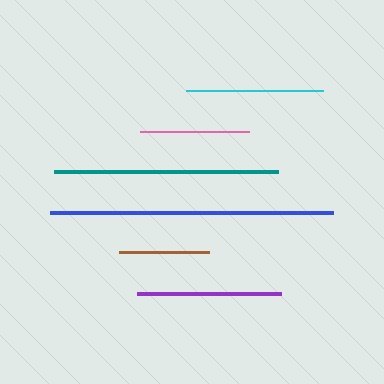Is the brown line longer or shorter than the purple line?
The purple line is longer than the brown line.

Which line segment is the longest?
The blue line is the longest at approximately 283 pixels.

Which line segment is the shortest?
The brown line is the shortest at approximately 90 pixels.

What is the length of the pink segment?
The pink segment is approximately 109 pixels long.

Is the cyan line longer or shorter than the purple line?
The purple line is longer than the cyan line.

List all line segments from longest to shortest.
From longest to shortest: blue, teal, purple, cyan, pink, brown.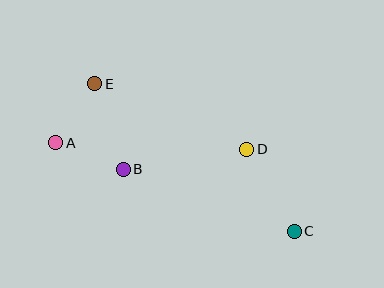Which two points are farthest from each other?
Points A and C are farthest from each other.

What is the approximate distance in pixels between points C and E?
The distance between C and E is approximately 248 pixels.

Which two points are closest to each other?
Points A and E are closest to each other.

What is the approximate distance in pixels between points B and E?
The distance between B and E is approximately 90 pixels.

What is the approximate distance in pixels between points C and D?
The distance between C and D is approximately 95 pixels.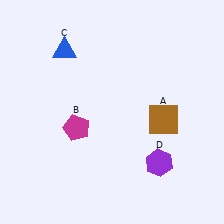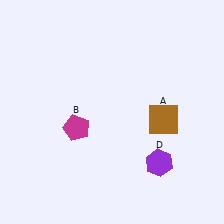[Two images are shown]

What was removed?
The blue triangle (C) was removed in Image 2.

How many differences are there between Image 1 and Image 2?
There is 1 difference between the two images.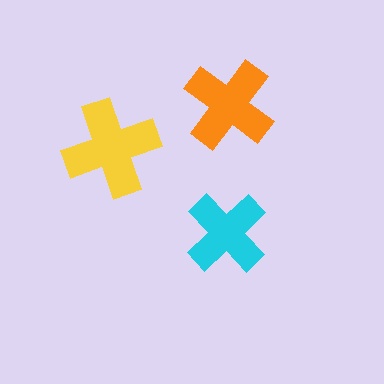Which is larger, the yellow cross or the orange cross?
The yellow one.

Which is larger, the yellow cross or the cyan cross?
The yellow one.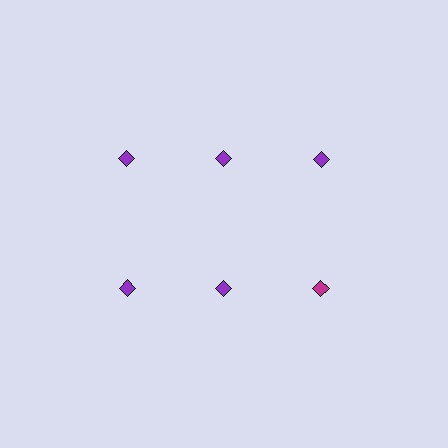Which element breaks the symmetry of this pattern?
The magenta diamond in the second row, center column breaks the symmetry. All other shapes are purple diamonds.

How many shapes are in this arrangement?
There are 6 shapes arranged in a grid pattern.